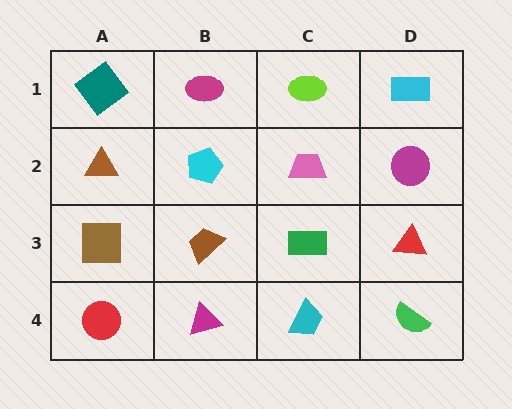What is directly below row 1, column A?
A brown triangle.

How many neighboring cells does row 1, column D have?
2.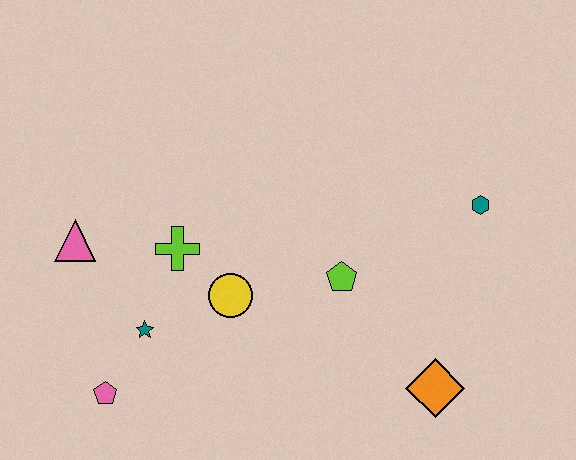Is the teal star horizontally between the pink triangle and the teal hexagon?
Yes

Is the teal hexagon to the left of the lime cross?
No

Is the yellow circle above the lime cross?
No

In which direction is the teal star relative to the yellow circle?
The teal star is to the left of the yellow circle.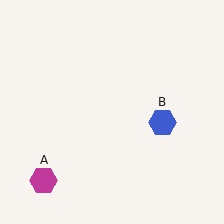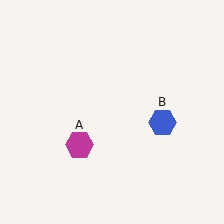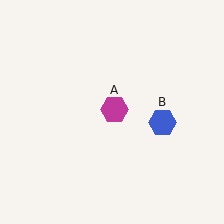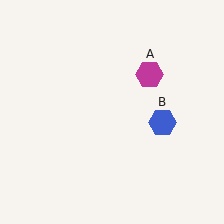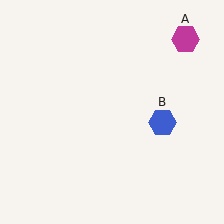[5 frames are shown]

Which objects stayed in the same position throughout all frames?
Blue hexagon (object B) remained stationary.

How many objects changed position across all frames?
1 object changed position: magenta hexagon (object A).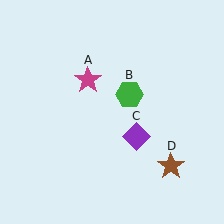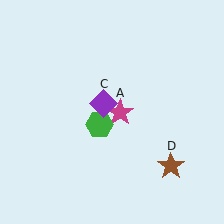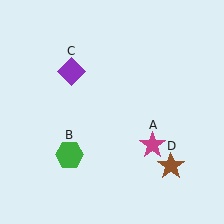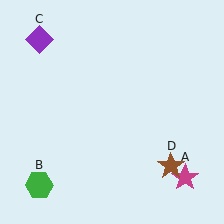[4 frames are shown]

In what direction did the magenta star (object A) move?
The magenta star (object A) moved down and to the right.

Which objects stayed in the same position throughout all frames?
Brown star (object D) remained stationary.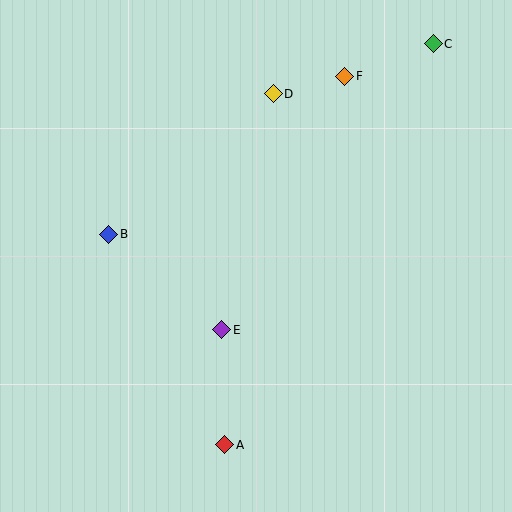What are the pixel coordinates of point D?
Point D is at (273, 94).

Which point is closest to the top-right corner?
Point C is closest to the top-right corner.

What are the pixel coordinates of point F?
Point F is at (345, 76).